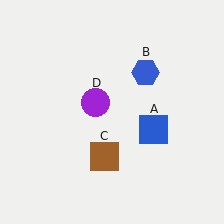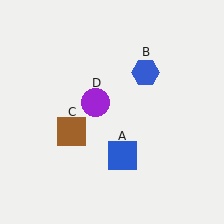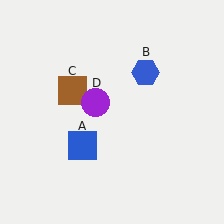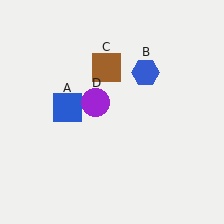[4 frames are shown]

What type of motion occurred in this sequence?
The blue square (object A), brown square (object C) rotated clockwise around the center of the scene.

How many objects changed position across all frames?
2 objects changed position: blue square (object A), brown square (object C).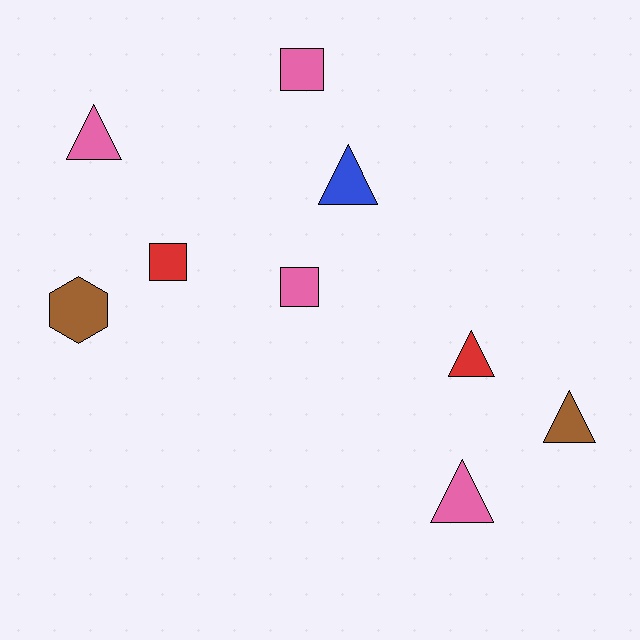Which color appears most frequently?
Pink, with 4 objects.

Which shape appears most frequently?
Triangle, with 5 objects.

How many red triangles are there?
There is 1 red triangle.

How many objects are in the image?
There are 9 objects.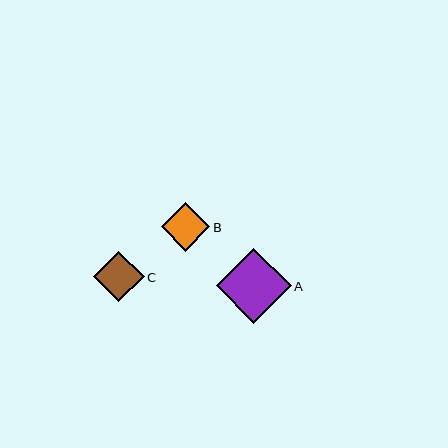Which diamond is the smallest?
Diamond B is the smallest with a size of approximately 49 pixels.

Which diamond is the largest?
Diamond A is the largest with a size of approximately 74 pixels.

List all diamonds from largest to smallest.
From largest to smallest: A, C, B.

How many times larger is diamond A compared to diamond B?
Diamond A is approximately 1.5 times the size of diamond B.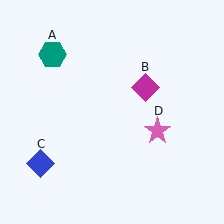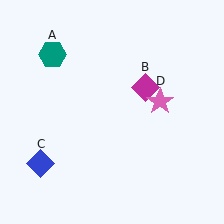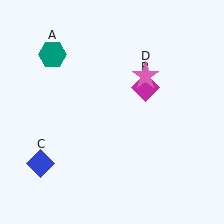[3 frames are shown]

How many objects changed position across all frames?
1 object changed position: pink star (object D).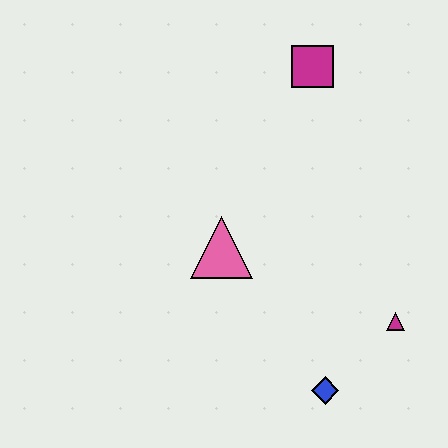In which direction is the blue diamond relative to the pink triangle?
The blue diamond is below the pink triangle.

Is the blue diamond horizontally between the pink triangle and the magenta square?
No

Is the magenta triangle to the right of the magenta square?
Yes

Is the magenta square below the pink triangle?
No